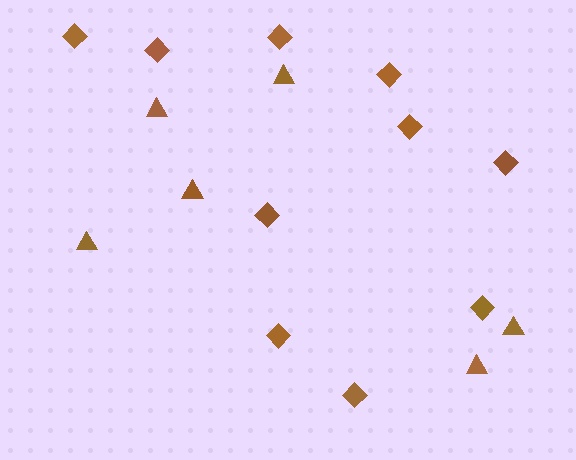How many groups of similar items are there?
There are 2 groups: one group of triangles (6) and one group of diamonds (10).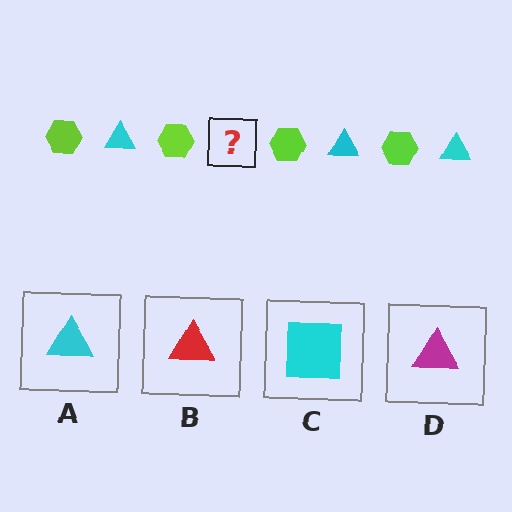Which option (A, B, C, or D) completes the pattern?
A.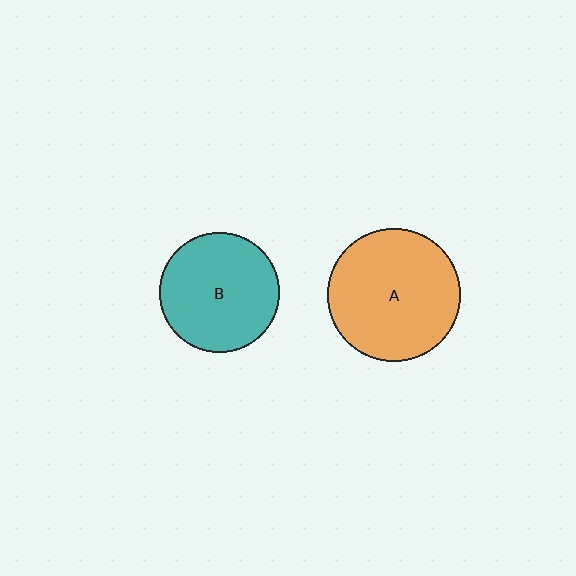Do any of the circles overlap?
No, none of the circles overlap.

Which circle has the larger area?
Circle A (orange).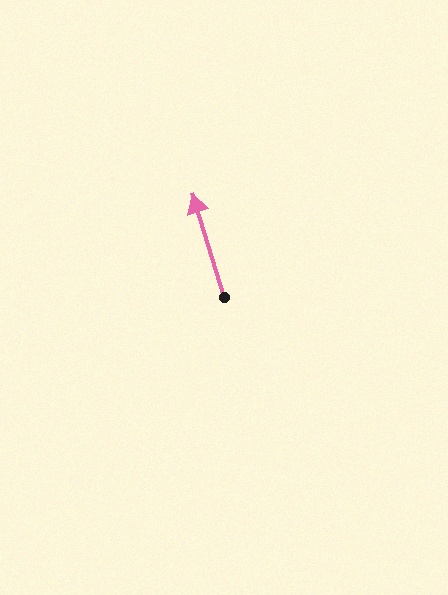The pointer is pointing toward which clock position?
Roughly 11 o'clock.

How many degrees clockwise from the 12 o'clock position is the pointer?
Approximately 343 degrees.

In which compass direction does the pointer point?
North.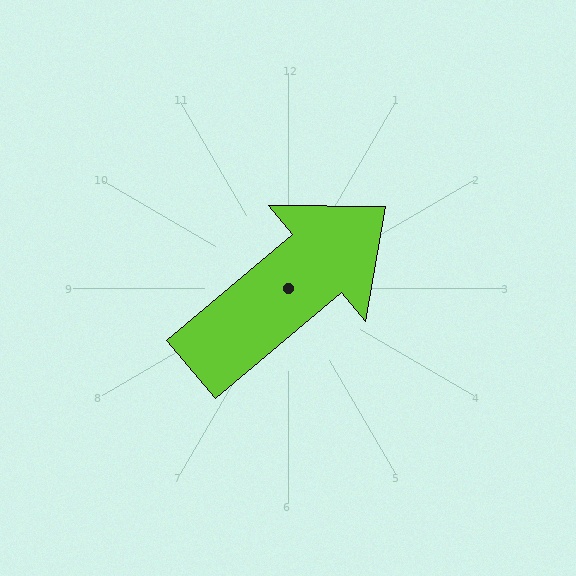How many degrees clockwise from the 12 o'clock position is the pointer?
Approximately 50 degrees.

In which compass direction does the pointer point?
Northeast.